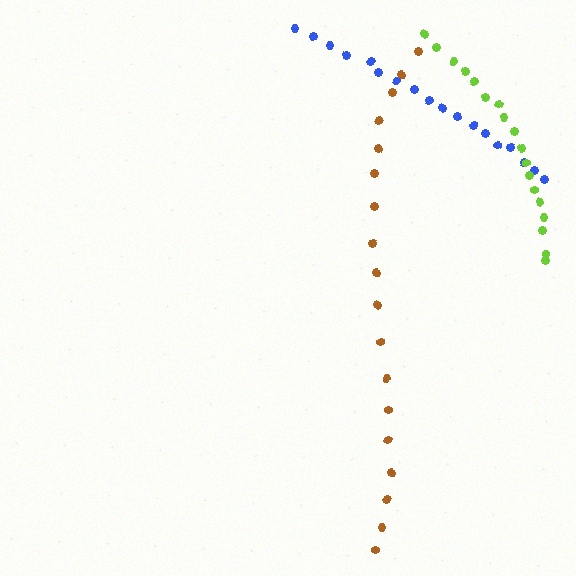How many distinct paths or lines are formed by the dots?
There are 3 distinct paths.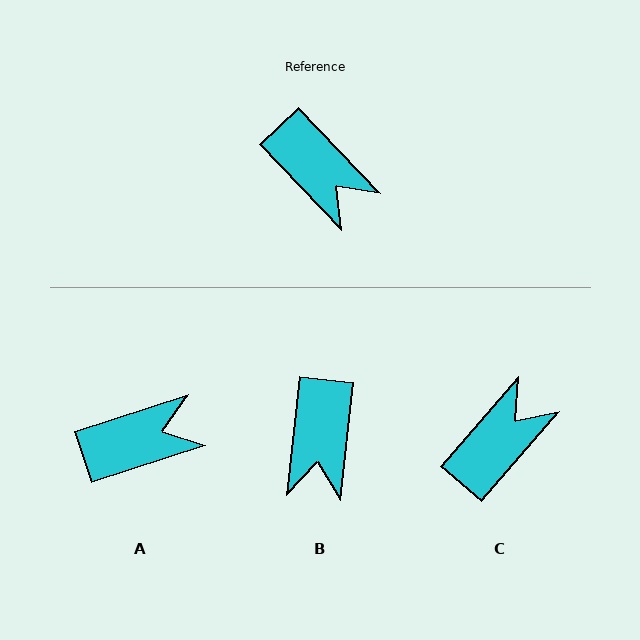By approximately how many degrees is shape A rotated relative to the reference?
Approximately 64 degrees counter-clockwise.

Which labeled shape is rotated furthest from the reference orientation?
C, about 96 degrees away.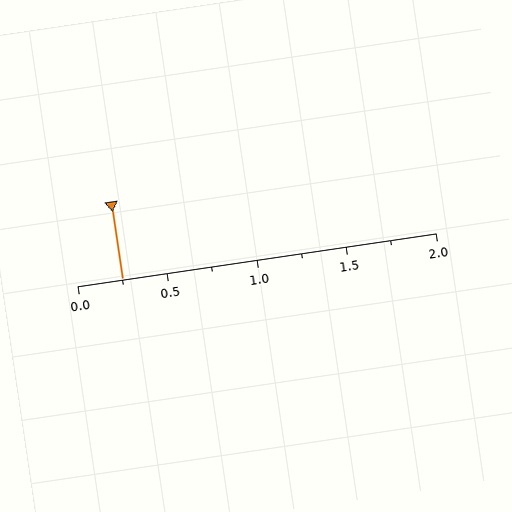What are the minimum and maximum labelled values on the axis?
The axis runs from 0.0 to 2.0.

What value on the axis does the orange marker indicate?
The marker indicates approximately 0.25.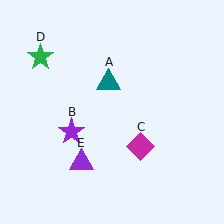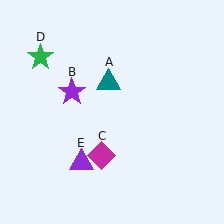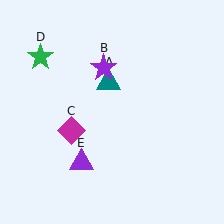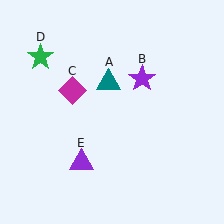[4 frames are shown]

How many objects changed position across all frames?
2 objects changed position: purple star (object B), magenta diamond (object C).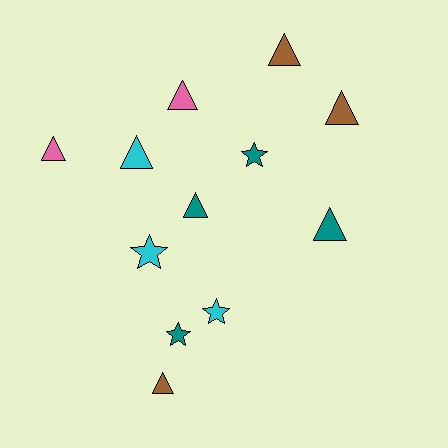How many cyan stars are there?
There are 2 cyan stars.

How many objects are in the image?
There are 12 objects.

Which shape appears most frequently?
Triangle, with 8 objects.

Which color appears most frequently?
Teal, with 4 objects.